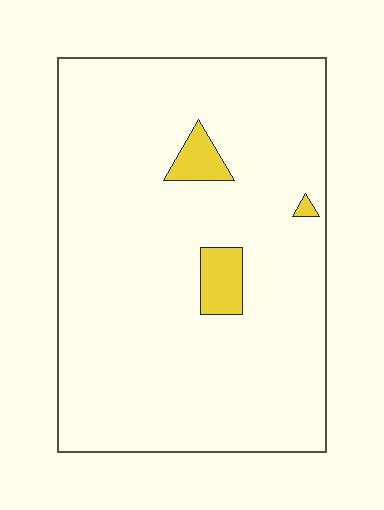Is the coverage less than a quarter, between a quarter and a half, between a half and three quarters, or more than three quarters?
Less than a quarter.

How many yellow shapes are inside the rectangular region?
3.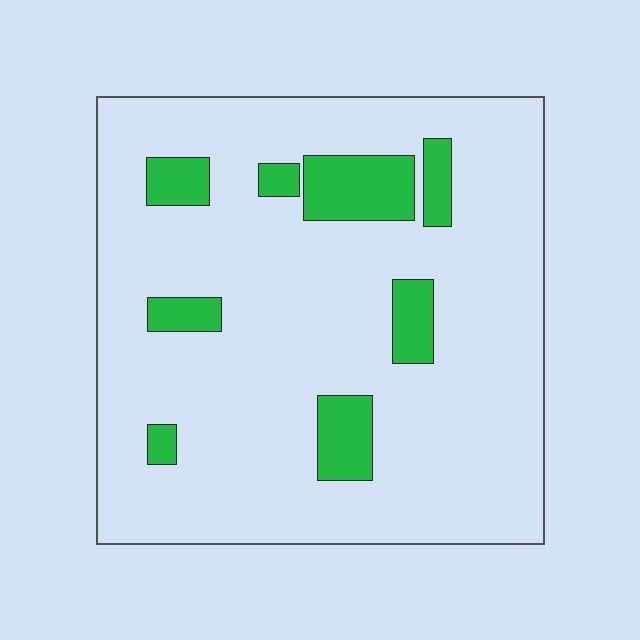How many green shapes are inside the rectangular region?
8.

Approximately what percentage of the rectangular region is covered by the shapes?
Approximately 15%.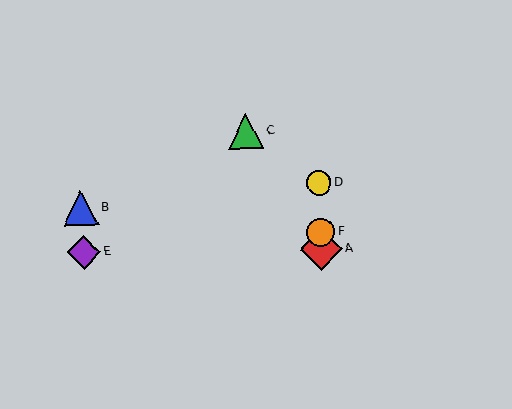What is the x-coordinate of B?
Object B is at x≈81.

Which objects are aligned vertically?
Objects A, D, F are aligned vertically.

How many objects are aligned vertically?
3 objects (A, D, F) are aligned vertically.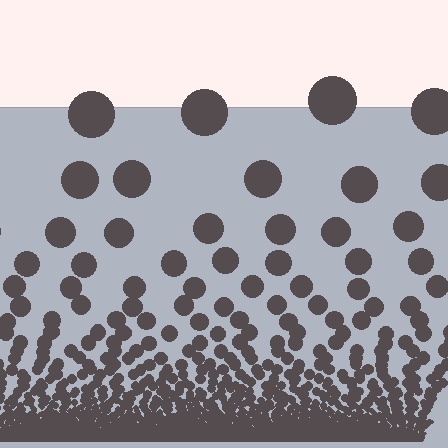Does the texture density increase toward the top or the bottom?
Density increases toward the bottom.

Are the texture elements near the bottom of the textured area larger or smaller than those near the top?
Smaller. The gradient is inverted — elements near the bottom are smaller and denser.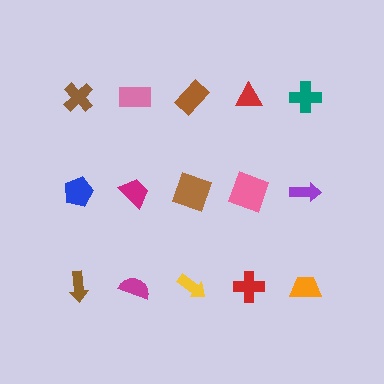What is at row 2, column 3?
A brown square.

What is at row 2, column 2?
A magenta trapezoid.